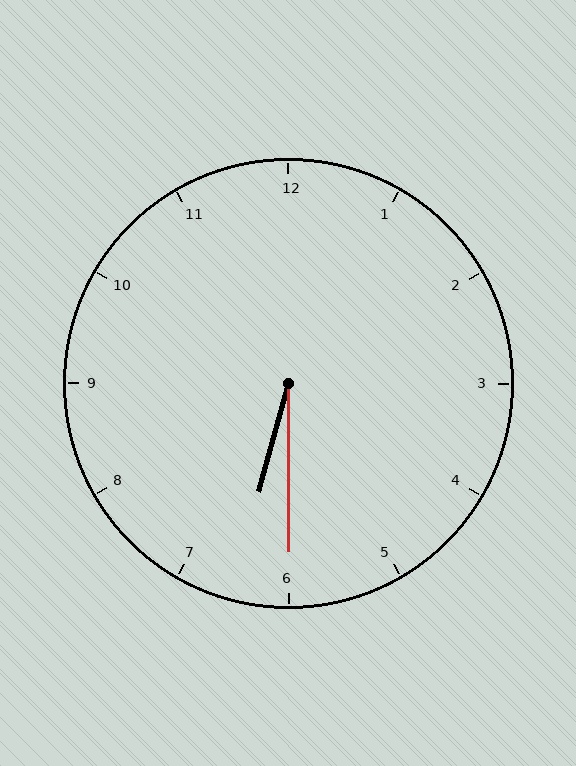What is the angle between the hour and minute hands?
Approximately 15 degrees.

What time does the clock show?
6:30.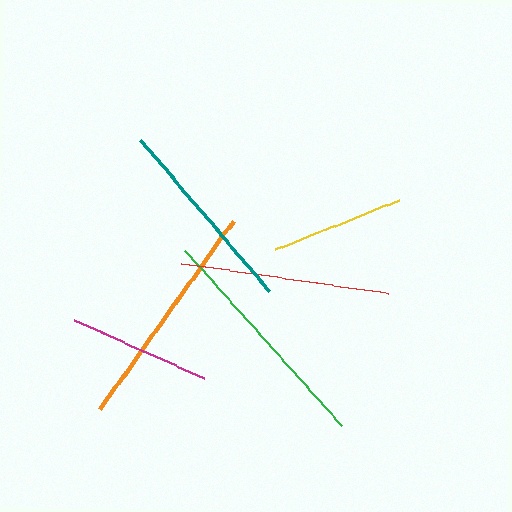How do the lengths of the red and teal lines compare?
The red and teal lines are approximately the same length.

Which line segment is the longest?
The green line is the longest at approximately 235 pixels.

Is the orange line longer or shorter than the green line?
The green line is longer than the orange line.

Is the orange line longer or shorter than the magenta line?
The orange line is longer than the magenta line.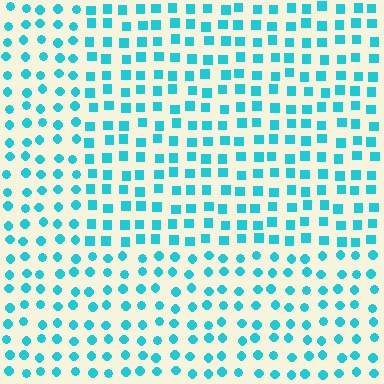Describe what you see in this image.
The image is filled with small cyan elements arranged in a uniform grid. A rectangle-shaped region contains squares, while the surrounding area contains circles. The boundary is defined purely by the change in element shape.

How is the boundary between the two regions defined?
The boundary is defined by a change in element shape: squares inside vs. circles outside. All elements share the same color and spacing.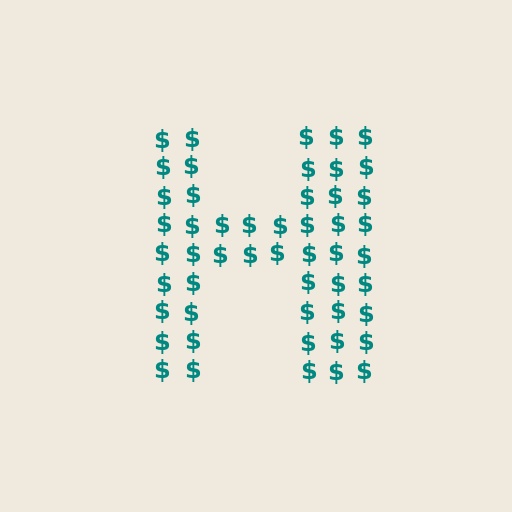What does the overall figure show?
The overall figure shows the letter H.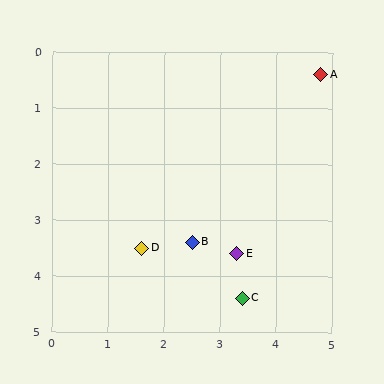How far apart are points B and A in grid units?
Points B and A are about 3.8 grid units apart.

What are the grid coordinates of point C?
Point C is at approximately (3.4, 4.4).